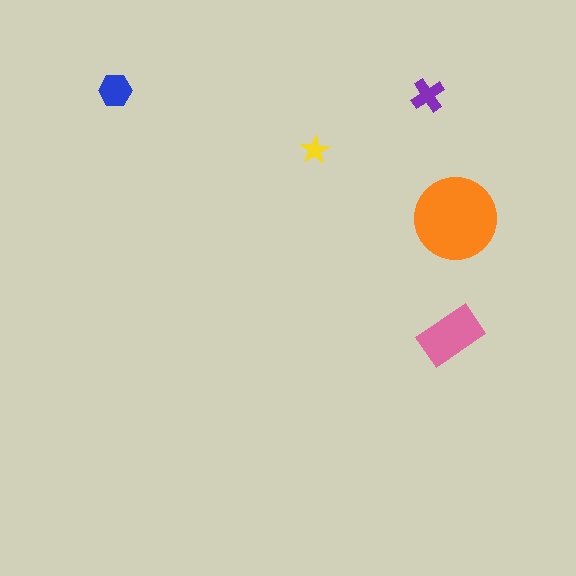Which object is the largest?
The orange circle.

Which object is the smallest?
The yellow star.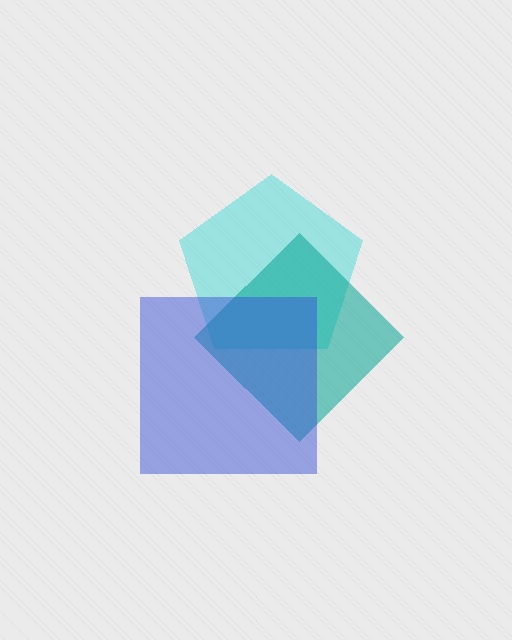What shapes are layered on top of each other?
The layered shapes are: a cyan pentagon, a teal diamond, a blue square.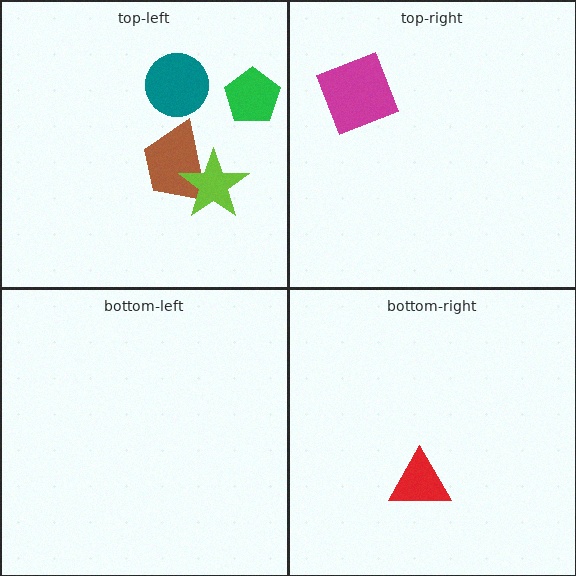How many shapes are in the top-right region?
1.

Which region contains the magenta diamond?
The top-right region.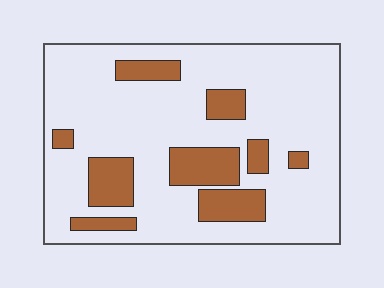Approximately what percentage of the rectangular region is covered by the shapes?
Approximately 20%.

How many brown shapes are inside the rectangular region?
9.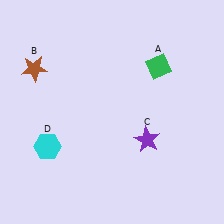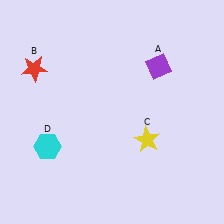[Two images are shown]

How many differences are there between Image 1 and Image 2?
There are 3 differences between the two images.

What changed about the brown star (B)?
In Image 1, B is brown. In Image 2, it changed to red.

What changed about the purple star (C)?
In Image 1, C is purple. In Image 2, it changed to yellow.